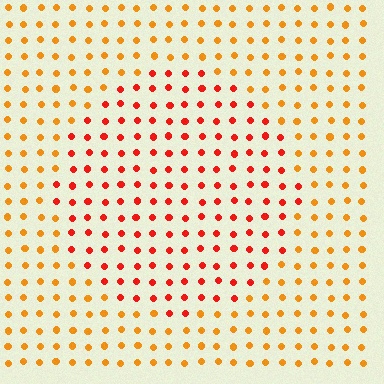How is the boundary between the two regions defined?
The boundary is defined purely by a slight shift in hue (about 33 degrees). Spacing, size, and orientation are identical on both sides.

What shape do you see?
I see a circle.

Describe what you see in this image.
The image is filled with small orange elements in a uniform arrangement. A circle-shaped region is visible where the elements are tinted to a slightly different hue, forming a subtle color boundary.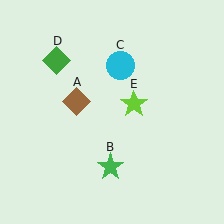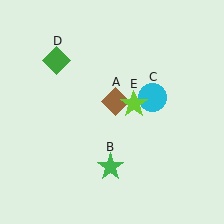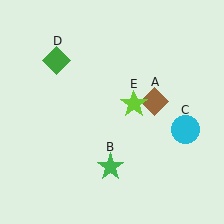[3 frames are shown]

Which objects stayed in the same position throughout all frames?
Green star (object B) and green diamond (object D) and lime star (object E) remained stationary.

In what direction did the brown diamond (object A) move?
The brown diamond (object A) moved right.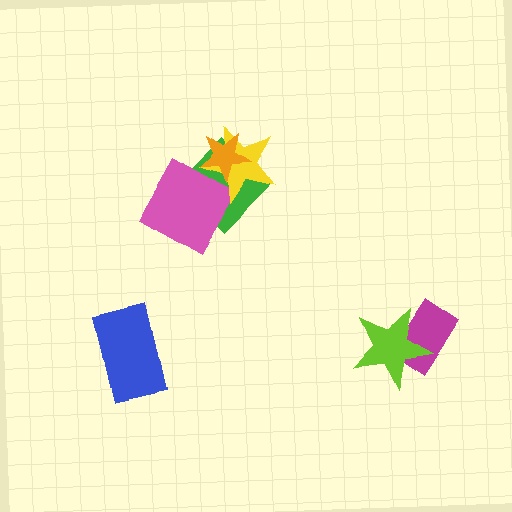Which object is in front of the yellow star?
The orange star is in front of the yellow star.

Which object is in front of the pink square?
The yellow star is in front of the pink square.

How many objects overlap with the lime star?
1 object overlaps with the lime star.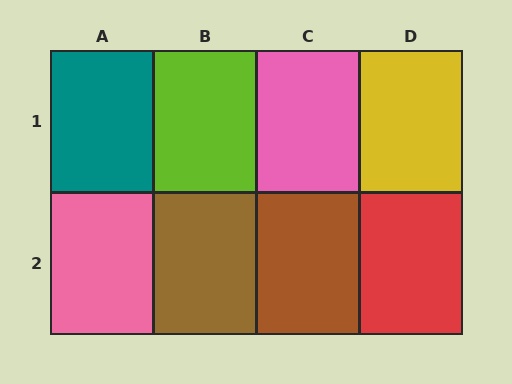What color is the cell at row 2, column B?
Brown.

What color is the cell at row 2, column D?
Red.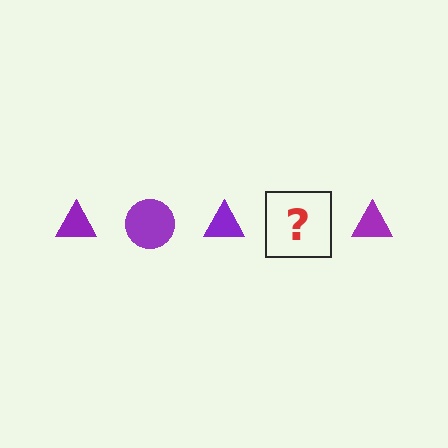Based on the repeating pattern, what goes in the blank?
The blank should be a purple circle.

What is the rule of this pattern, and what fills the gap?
The rule is that the pattern cycles through triangle, circle shapes in purple. The gap should be filled with a purple circle.